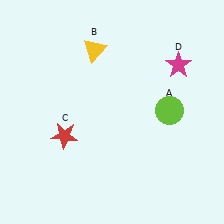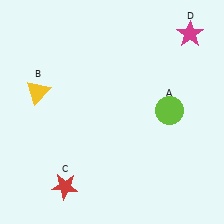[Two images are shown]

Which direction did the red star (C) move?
The red star (C) moved down.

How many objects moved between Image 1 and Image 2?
3 objects moved between the two images.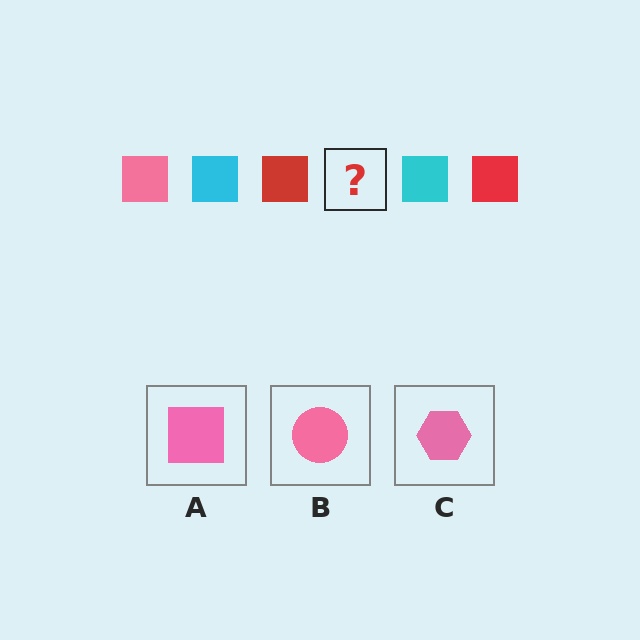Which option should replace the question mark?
Option A.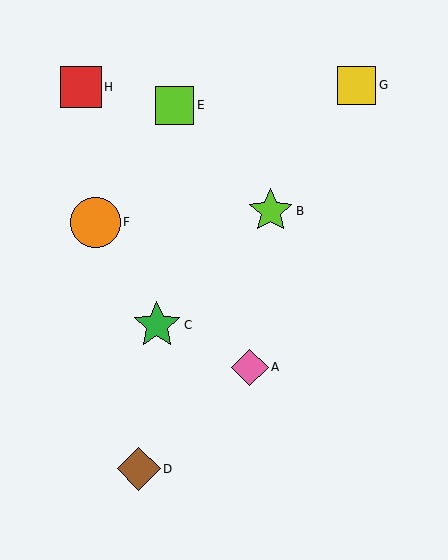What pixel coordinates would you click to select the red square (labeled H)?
Click at (81, 87) to select the red square H.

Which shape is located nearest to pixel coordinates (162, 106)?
The lime square (labeled E) at (175, 105) is nearest to that location.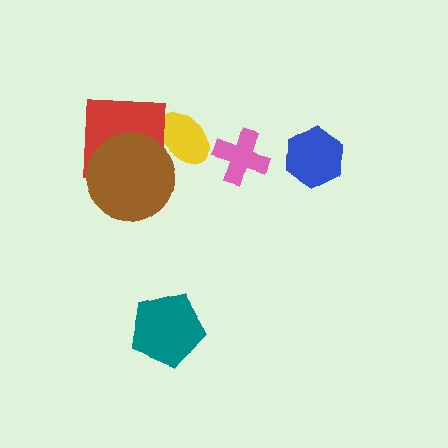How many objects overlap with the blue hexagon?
0 objects overlap with the blue hexagon.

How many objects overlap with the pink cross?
0 objects overlap with the pink cross.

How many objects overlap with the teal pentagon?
0 objects overlap with the teal pentagon.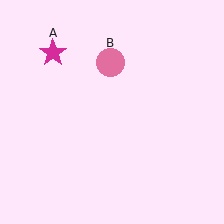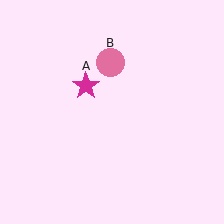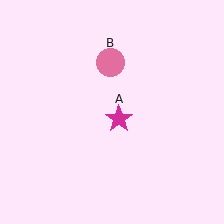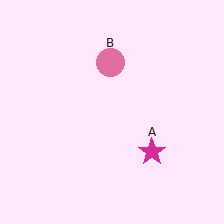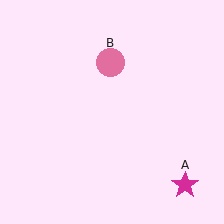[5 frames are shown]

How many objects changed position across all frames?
1 object changed position: magenta star (object A).